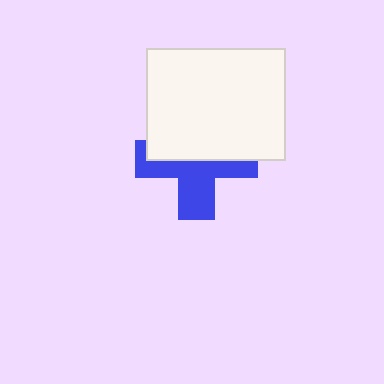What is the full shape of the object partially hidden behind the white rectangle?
The partially hidden object is a blue cross.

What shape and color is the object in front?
The object in front is a white rectangle.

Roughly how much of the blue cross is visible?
About half of it is visible (roughly 48%).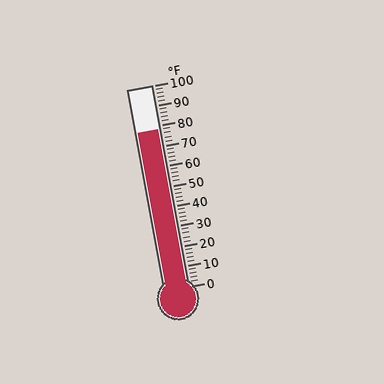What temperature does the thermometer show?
The thermometer shows approximately 78°F.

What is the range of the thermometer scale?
The thermometer scale ranges from 0°F to 100°F.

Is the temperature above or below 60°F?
The temperature is above 60°F.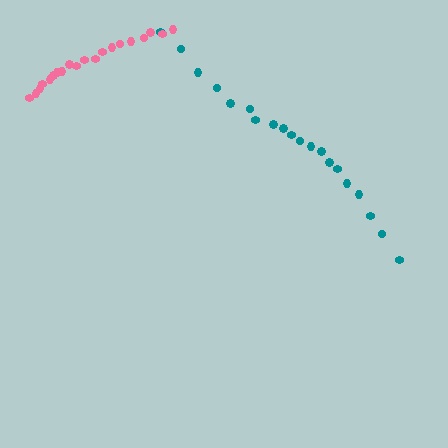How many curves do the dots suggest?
There are 2 distinct paths.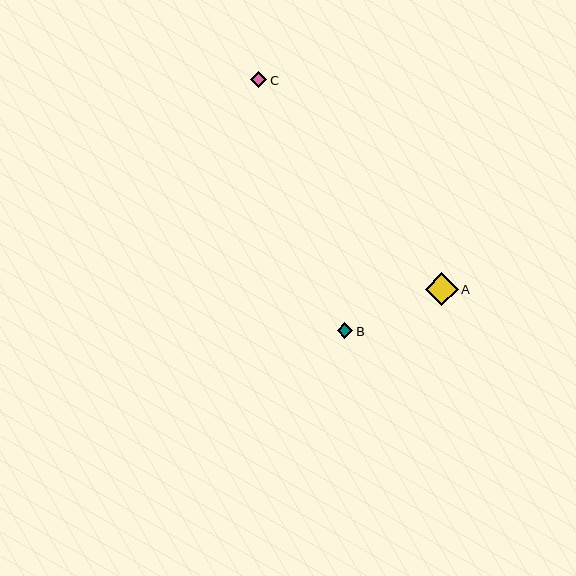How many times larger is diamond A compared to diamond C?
Diamond A is approximately 2.0 times the size of diamond C.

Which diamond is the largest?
Diamond A is the largest with a size of approximately 33 pixels.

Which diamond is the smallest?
Diamond B is the smallest with a size of approximately 16 pixels.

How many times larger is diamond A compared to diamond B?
Diamond A is approximately 2.1 times the size of diamond B.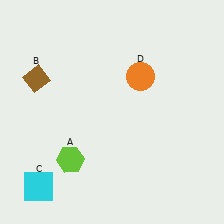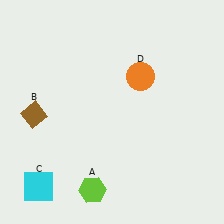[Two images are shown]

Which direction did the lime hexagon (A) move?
The lime hexagon (A) moved down.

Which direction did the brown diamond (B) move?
The brown diamond (B) moved down.